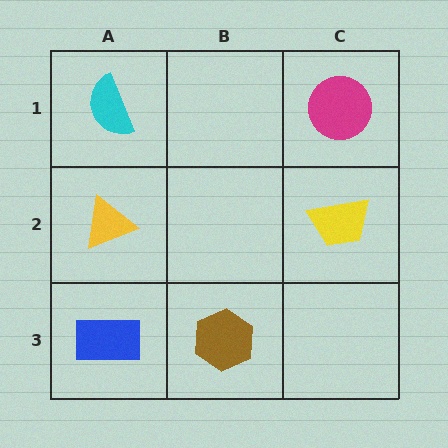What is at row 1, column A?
A cyan semicircle.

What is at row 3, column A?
A blue rectangle.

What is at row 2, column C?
A yellow trapezoid.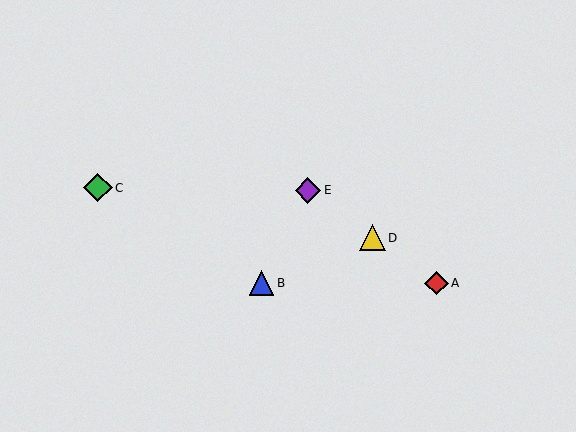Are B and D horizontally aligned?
No, B is at y≈283 and D is at y≈238.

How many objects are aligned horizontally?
2 objects (A, B) are aligned horizontally.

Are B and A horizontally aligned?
Yes, both are at y≈283.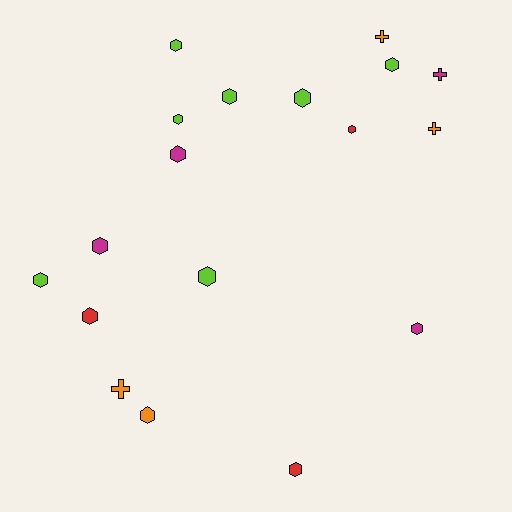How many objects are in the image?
There are 18 objects.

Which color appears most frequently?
Lime, with 7 objects.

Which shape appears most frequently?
Hexagon, with 14 objects.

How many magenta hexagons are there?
There are 3 magenta hexagons.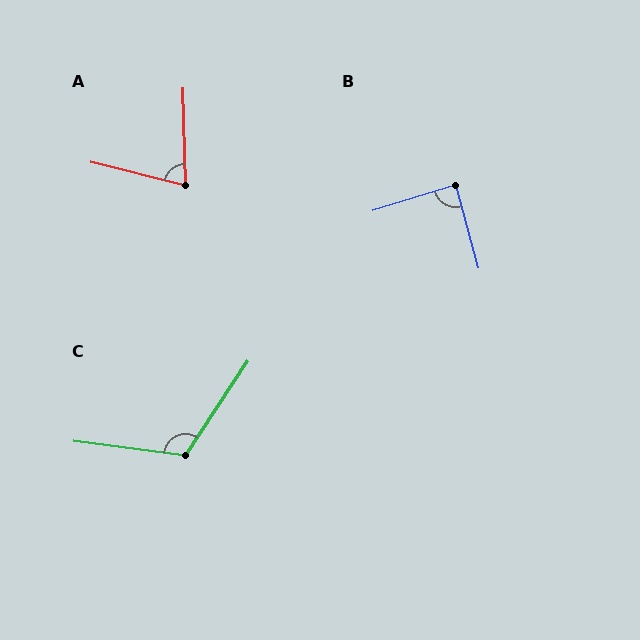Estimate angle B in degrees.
Approximately 88 degrees.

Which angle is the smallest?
A, at approximately 75 degrees.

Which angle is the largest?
C, at approximately 116 degrees.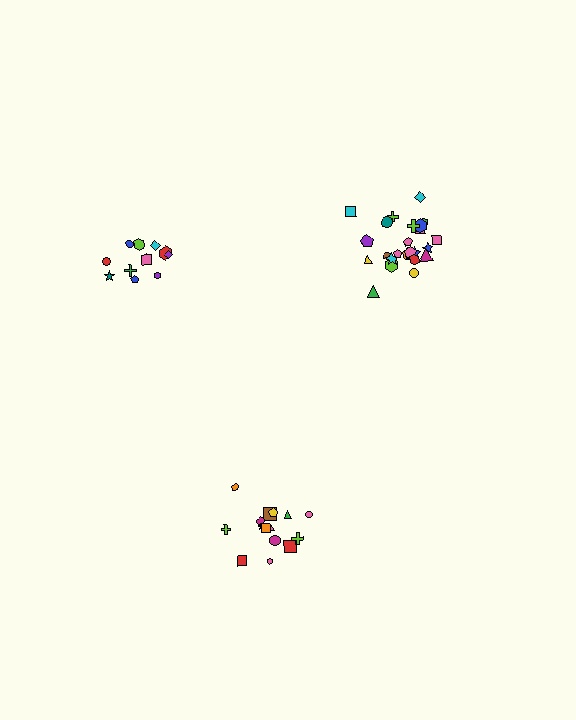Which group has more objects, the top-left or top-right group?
The top-right group.